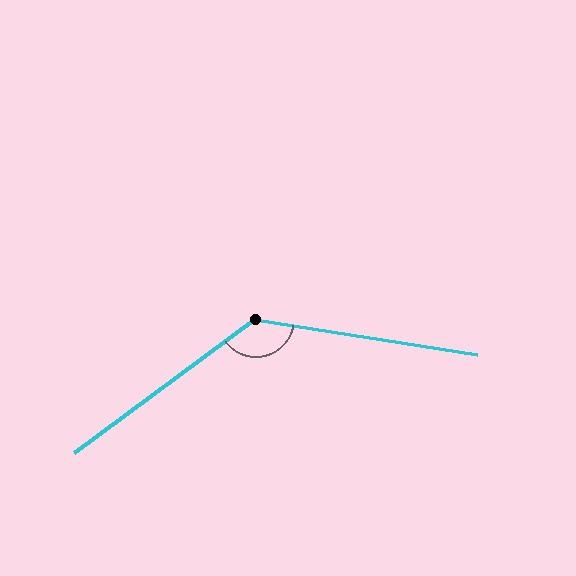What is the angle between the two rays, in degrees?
Approximately 135 degrees.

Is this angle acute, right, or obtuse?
It is obtuse.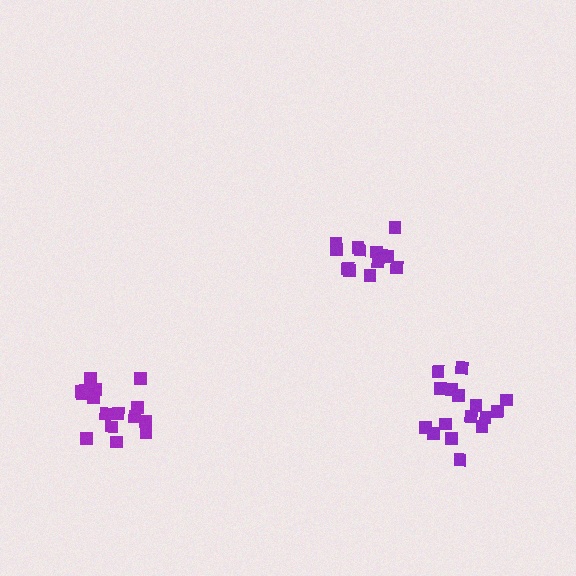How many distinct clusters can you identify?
There are 3 distinct clusters.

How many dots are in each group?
Group 1: 16 dots, Group 2: 13 dots, Group 3: 16 dots (45 total).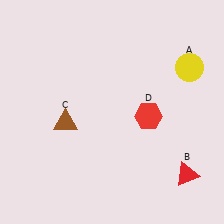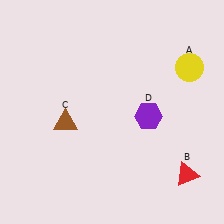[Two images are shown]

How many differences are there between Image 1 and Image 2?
There is 1 difference between the two images.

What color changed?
The hexagon (D) changed from red in Image 1 to purple in Image 2.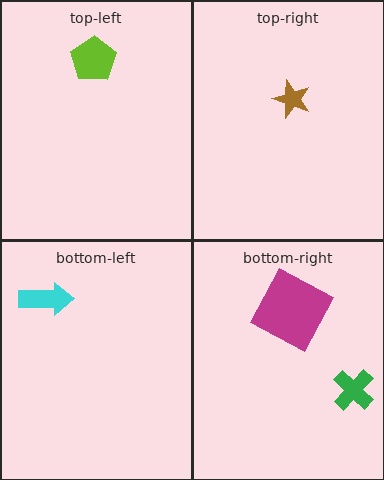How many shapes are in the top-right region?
1.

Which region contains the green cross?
The bottom-right region.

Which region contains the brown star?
The top-right region.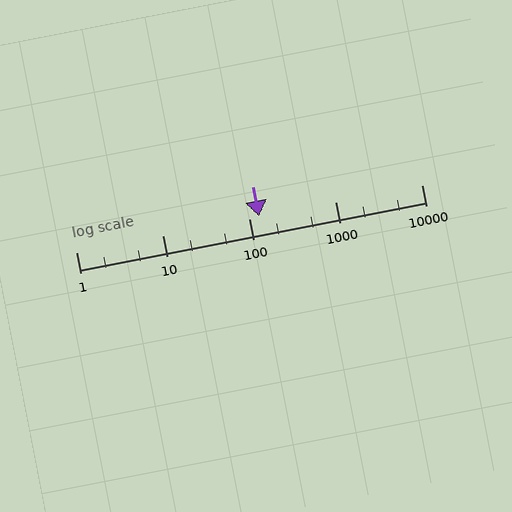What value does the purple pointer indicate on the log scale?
The pointer indicates approximately 130.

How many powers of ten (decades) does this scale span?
The scale spans 4 decades, from 1 to 10000.